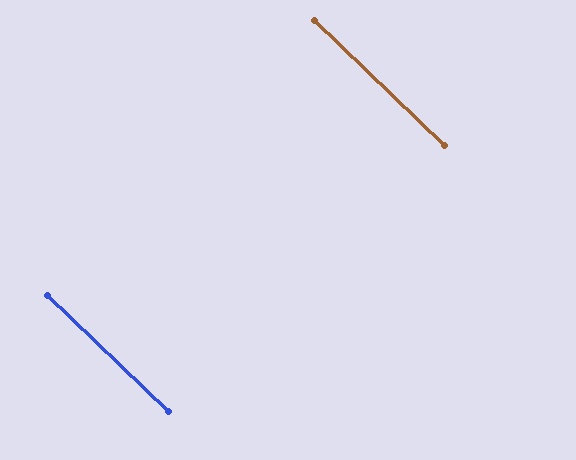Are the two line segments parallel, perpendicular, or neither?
Parallel — their directions differ by only 0.1°.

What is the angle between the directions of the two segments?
Approximately 0 degrees.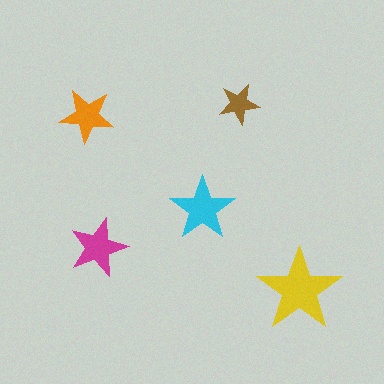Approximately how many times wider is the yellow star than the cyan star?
About 1.5 times wider.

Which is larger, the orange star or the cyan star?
The cyan one.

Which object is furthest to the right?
The yellow star is rightmost.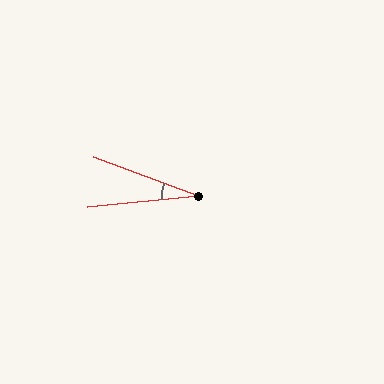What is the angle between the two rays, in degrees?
Approximately 26 degrees.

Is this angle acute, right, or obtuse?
It is acute.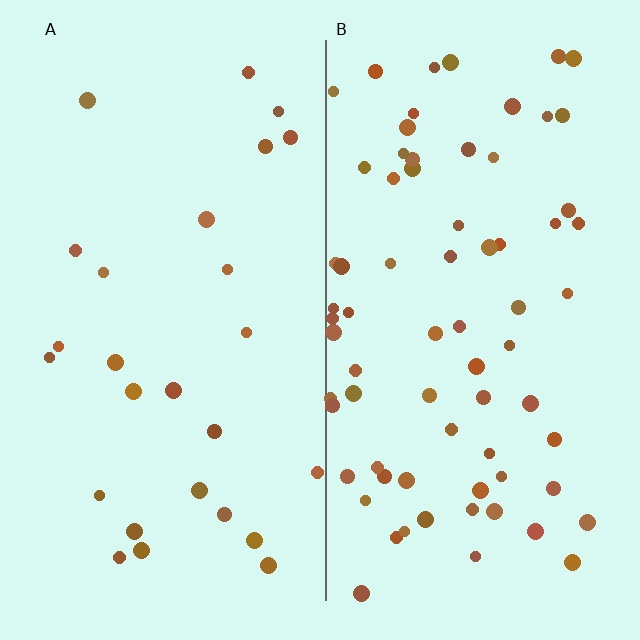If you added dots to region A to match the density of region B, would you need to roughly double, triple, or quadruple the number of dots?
Approximately triple.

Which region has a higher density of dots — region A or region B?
B (the right).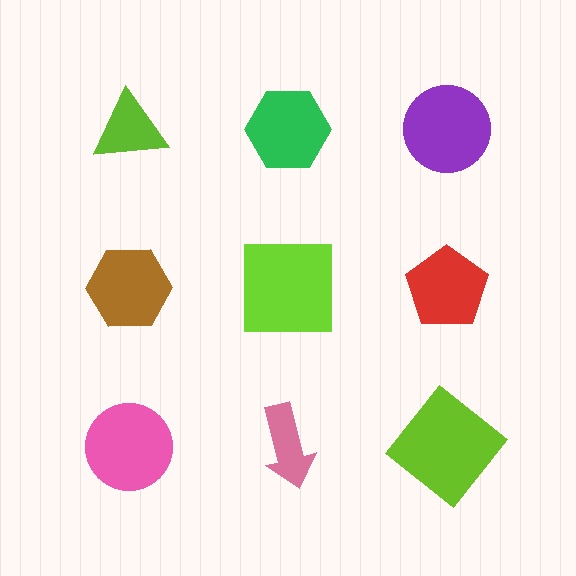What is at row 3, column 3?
A lime diamond.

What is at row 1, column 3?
A purple circle.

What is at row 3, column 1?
A pink circle.